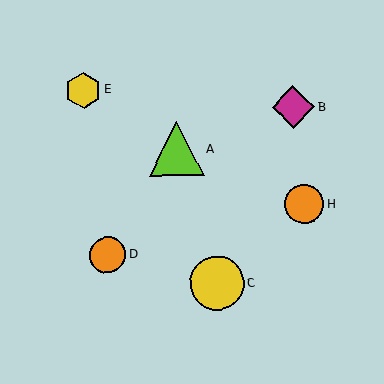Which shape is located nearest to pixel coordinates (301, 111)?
The magenta diamond (labeled B) at (293, 107) is nearest to that location.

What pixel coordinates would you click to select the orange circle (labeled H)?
Click at (304, 204) to select the orange circle H.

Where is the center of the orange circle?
The center of the orange circle is at (304, 204).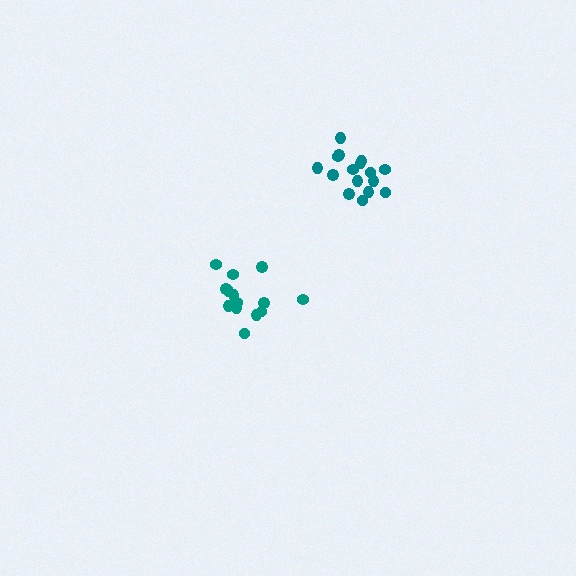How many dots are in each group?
Group 1: 14 dots, Group 2: 16 dots (30 total).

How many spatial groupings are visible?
There are 2 spatial groupings.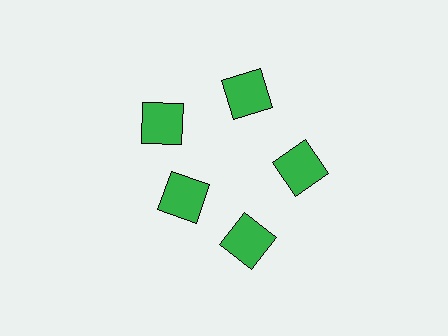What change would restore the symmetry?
The symmetry would be restored by moving it outward, back onto the ring so that all 5 squares sit at equal angles and equal distance from the center.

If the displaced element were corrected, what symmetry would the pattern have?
It would have 5-fold rotational symmetry — the pattern would map onto itself every 72 degrees.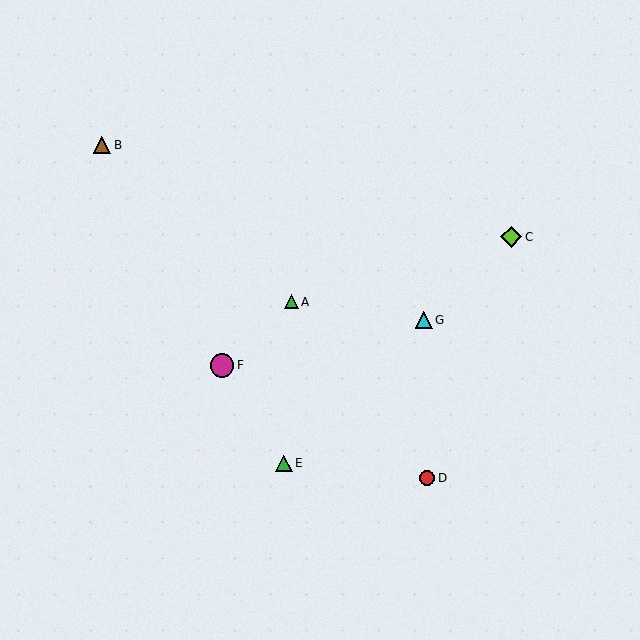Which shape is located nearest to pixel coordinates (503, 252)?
The lime diamond (labeled C) at (511, 237) is nearest to that location.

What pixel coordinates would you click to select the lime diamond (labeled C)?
Click at (511, 237) to select the lime diamond C.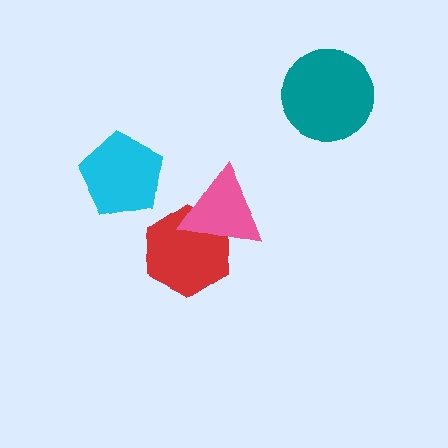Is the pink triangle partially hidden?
No, no other shape covers it.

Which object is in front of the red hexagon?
The pink triangle is in front of the red hexagon.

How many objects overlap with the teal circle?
0 objects overlap with the teal circle.